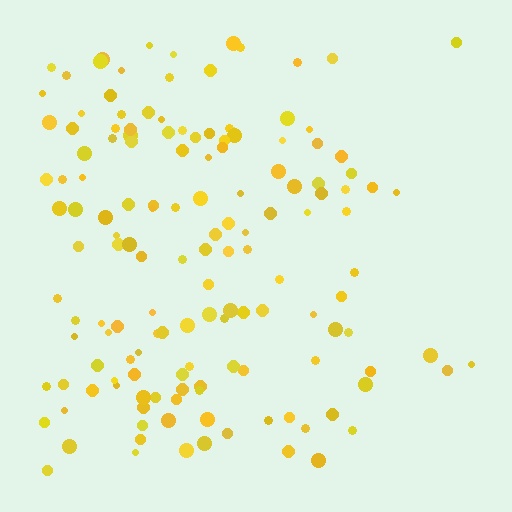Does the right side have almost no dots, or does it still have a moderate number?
Still a moderate number, just noticeably fewer than the left.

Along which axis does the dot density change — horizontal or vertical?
Horizontal.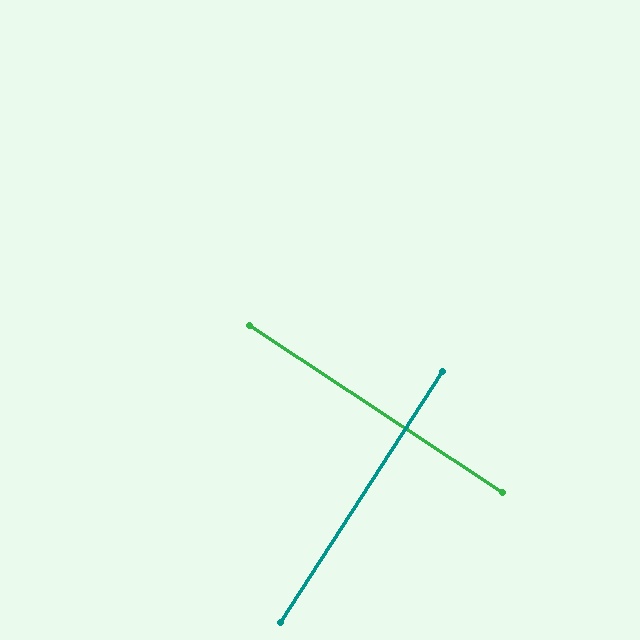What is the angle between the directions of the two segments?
Approximately 90 degrees.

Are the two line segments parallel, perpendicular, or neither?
Perpendicular — they meet at approximately 90°.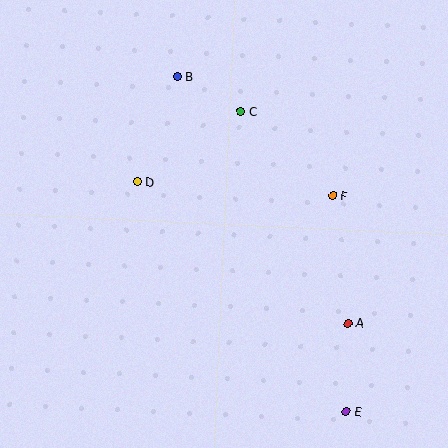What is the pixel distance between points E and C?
The distance between E and C is 318 pixels.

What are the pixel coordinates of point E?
Point E is at (346, 412).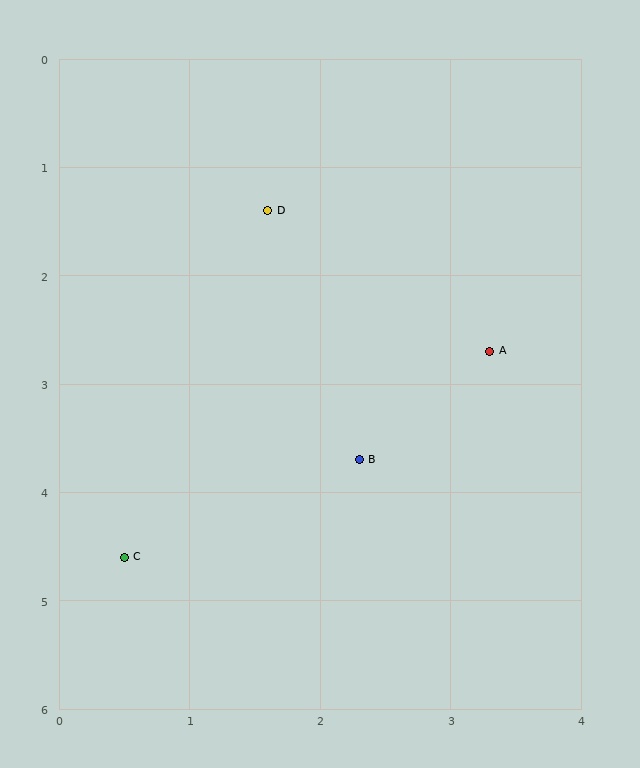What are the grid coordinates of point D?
Point D is at approximately (1.6, 1.4).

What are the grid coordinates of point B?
Point B is at approximately (2.3, 3.7).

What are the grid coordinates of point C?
Point C is at approximately (0.5, 4.6).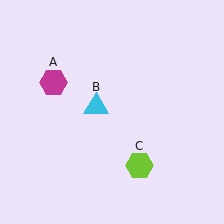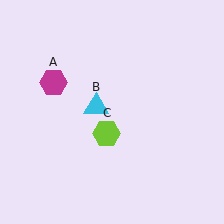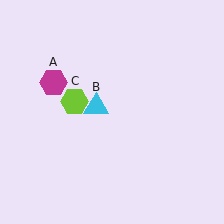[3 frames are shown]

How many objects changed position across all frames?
1 object changed position: lime hexagon (object C).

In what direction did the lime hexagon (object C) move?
The lime hexagon (object C) moved up and to the left.